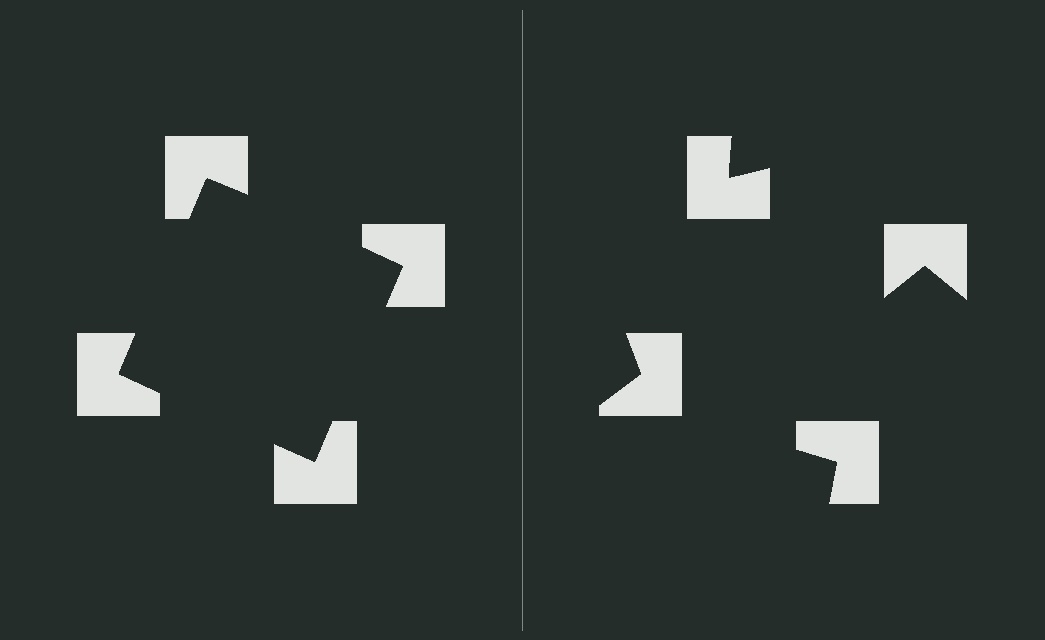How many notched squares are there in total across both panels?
8 — 4 on each side.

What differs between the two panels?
The notched squares are positioned identically on both sides; only the wedge orientations differ. On the left they align to a square; on the right they are misaligned.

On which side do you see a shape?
An illusory square appears on the left side. On the right side the wedge cuts are rotated, so no coherent shape forms.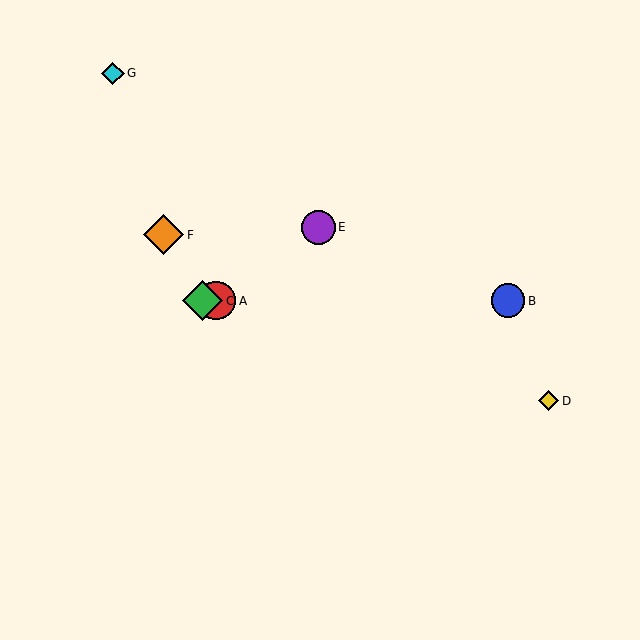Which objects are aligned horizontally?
Objects A, B, C are aligned horizontally.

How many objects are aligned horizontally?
3 objects (A, B, C) are aligned horizontally.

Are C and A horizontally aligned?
Yes, both are at y≈301.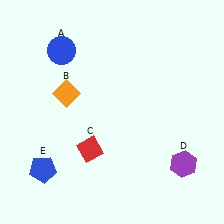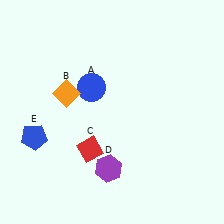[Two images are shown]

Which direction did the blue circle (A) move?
The blue circle (A) moved down.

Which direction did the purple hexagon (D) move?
The purple hexagon (D) moved left.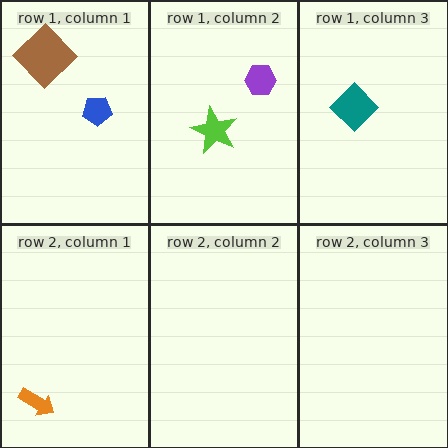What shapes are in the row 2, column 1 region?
The orange arrow.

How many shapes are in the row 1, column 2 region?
2.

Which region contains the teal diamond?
The row 1, column 3 region.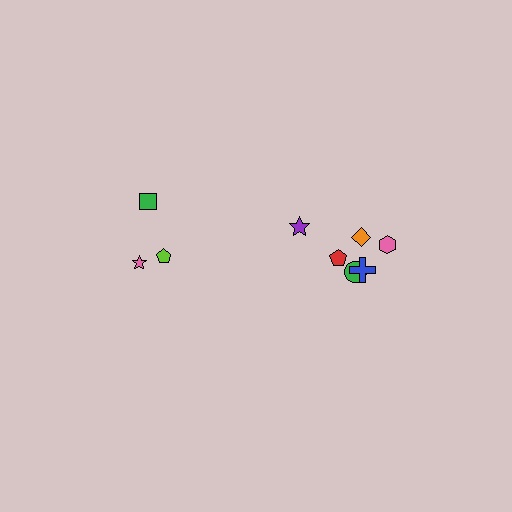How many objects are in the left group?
There are 3 objects.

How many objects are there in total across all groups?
There are 9 objects.